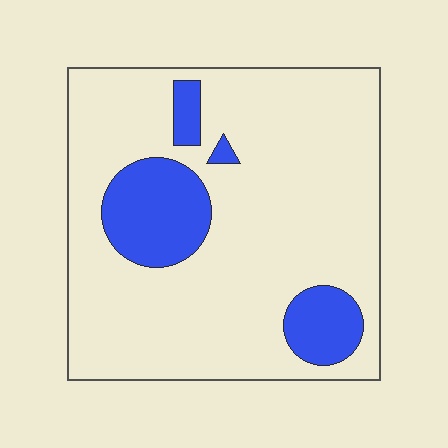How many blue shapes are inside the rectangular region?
4.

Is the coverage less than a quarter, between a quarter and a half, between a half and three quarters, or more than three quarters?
Less than a quarter.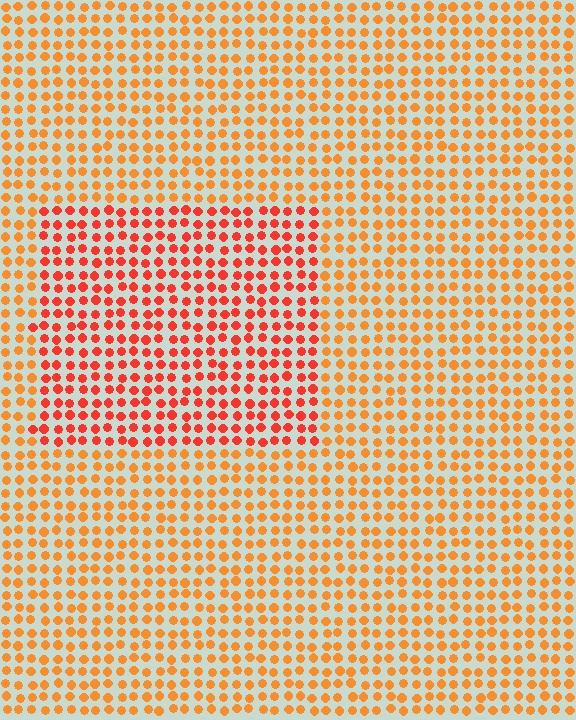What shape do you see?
I see a rectangle.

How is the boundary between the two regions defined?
The boundary is defined purely by a slight shift in hue (about 26 degrees). Spacing, size, and orientation are identical on both sides.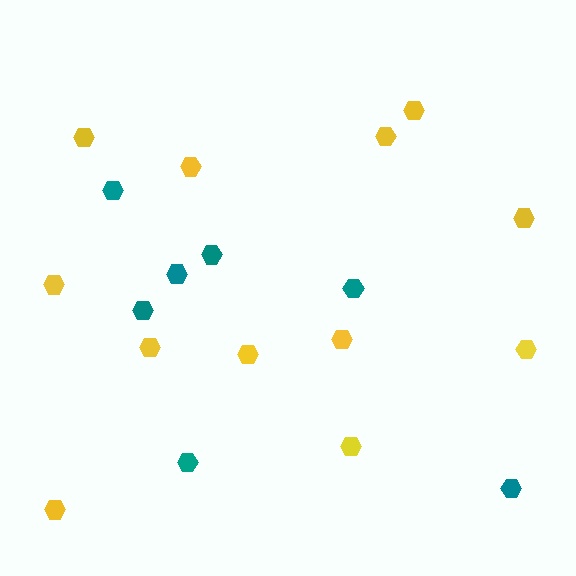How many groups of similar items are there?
There are 2 groups: one group of teal hexagons (7) and one group of yellow hexagons (12).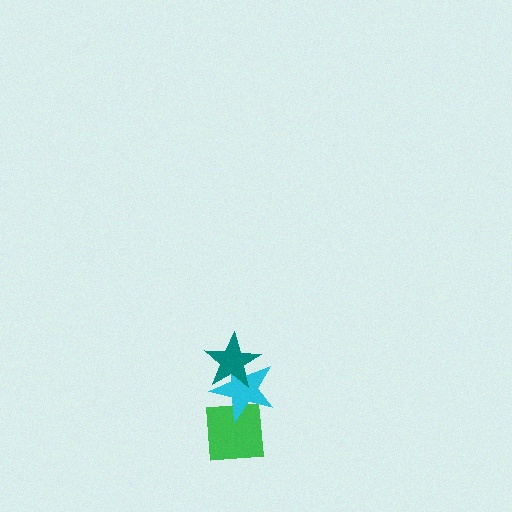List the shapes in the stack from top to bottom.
From top to bottom: the teal star, the cyan star, the green square.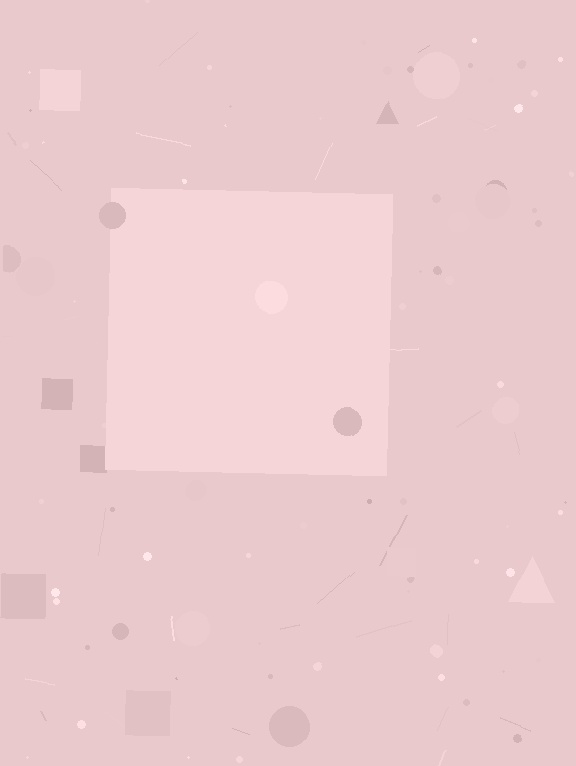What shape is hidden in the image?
A square is hidden in the image.